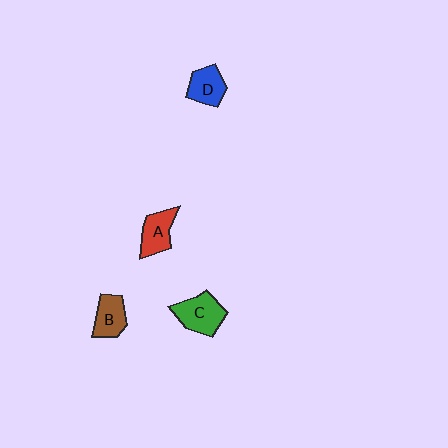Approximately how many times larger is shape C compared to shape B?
Approximately 1.4 times.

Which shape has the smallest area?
Shape B (brown).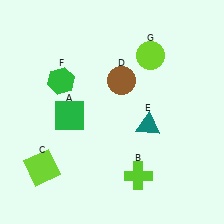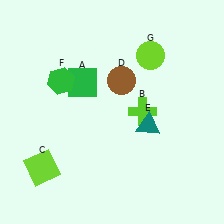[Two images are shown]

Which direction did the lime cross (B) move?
The lime cross (B) moved up.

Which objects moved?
The objects that moved are: the green square (A), the lime cross (B).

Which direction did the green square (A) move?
The green square (A) moved up.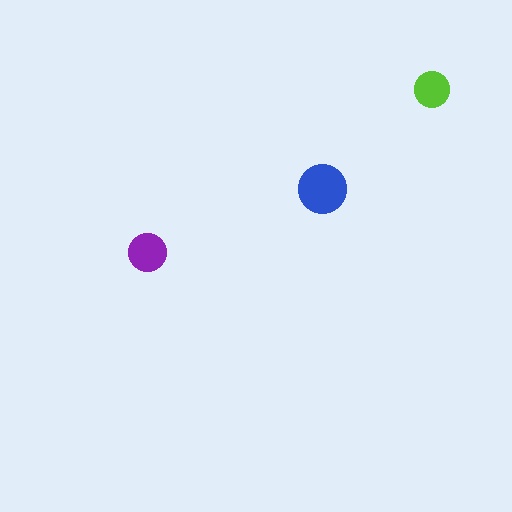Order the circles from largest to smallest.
the blue one, the purple one, the lime one.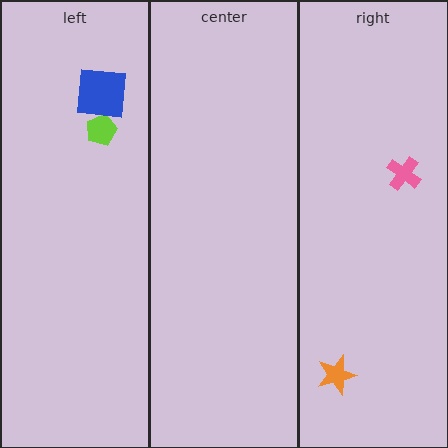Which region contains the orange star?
The right region.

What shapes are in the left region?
The lime pentagon, the blue square.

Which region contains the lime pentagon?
The left region.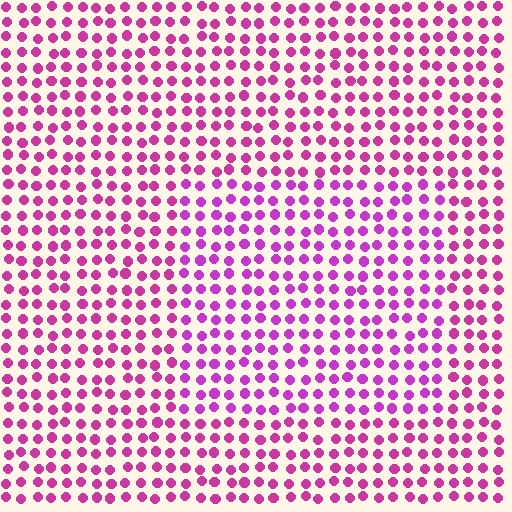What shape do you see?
I see a rectangle.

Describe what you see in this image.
The image is filled with small magenta elements in a uniform arrangement. A rectangle-shaped region is visible where the elements are tinted to a slightly different hue, forming a subtle color boundary.